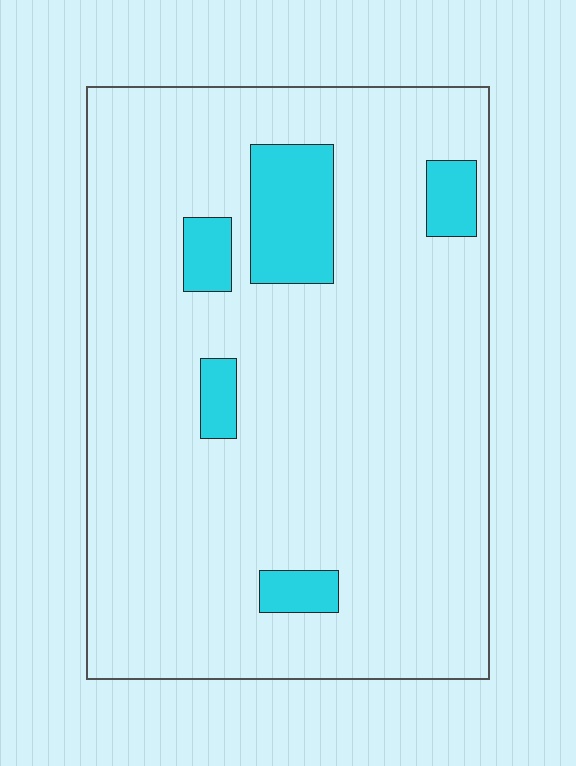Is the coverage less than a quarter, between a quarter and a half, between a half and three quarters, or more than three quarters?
Less than a quarter.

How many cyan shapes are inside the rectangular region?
5.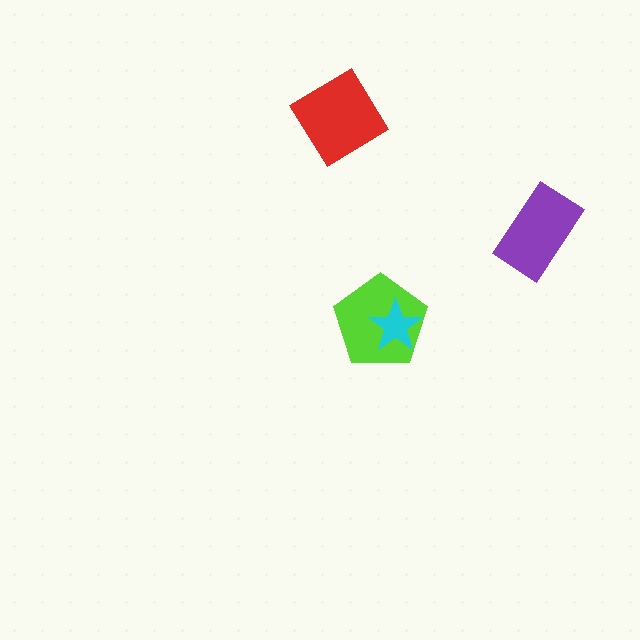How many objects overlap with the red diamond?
0 objects overlap with the red diamond.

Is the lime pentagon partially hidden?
Yes, it is partially covered by another shape.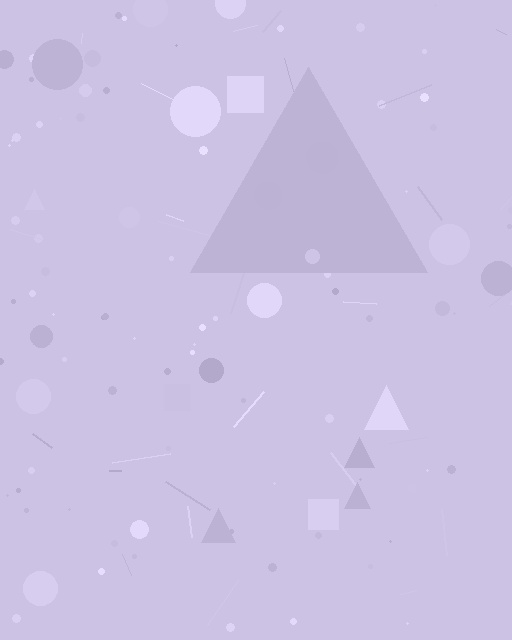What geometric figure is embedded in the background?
A triangle is embedded in the background.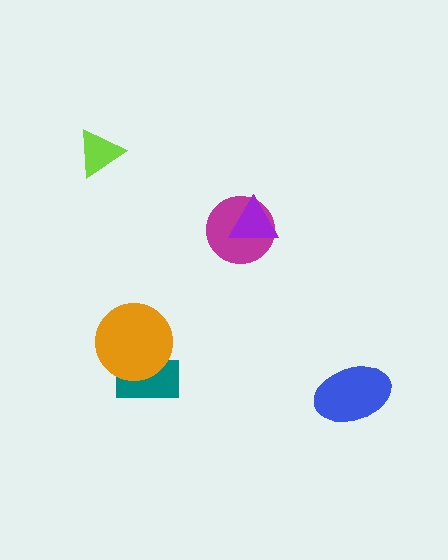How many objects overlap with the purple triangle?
1 object overlaps with the purple triangle.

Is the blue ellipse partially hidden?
No, no other shape covers it.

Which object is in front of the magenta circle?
The purple triangle is in front of the magenta circle.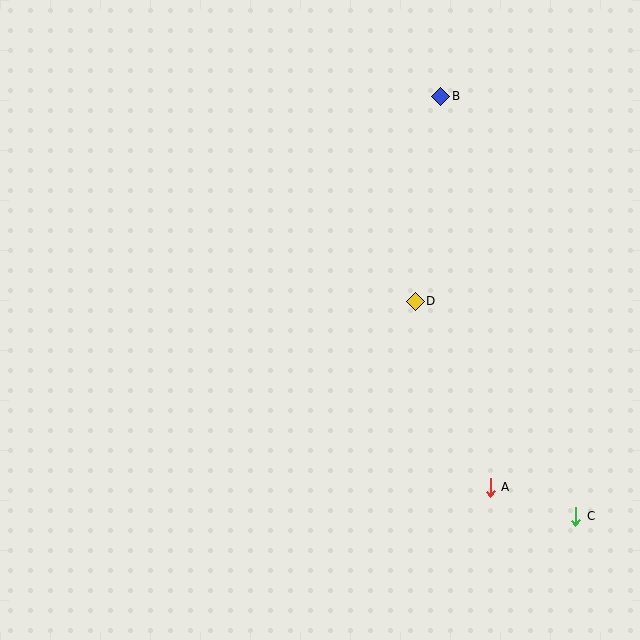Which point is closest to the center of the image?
Point D at (415, 301) is closest to the center.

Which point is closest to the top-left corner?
Point B is closest to the top-left corner.